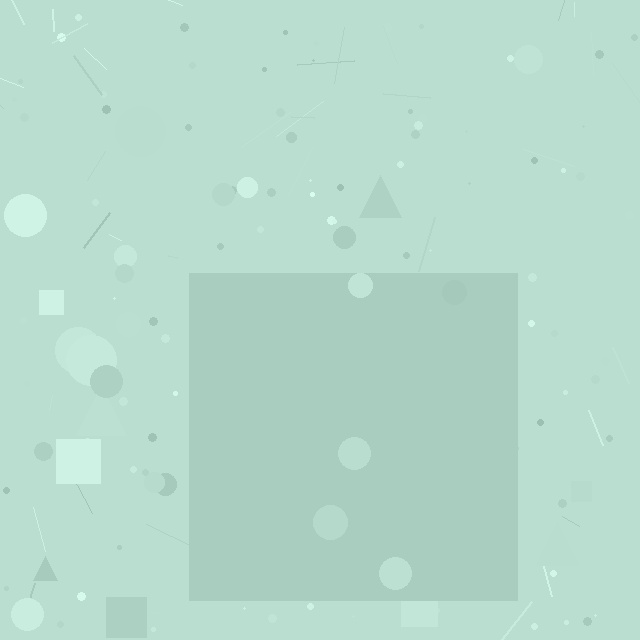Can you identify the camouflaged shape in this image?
The camouflaged shape is a square.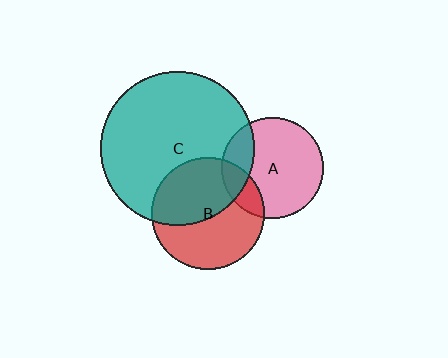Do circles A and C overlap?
Yes.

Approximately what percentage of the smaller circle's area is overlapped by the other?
Approximately 20%.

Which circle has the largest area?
Circle C (teal).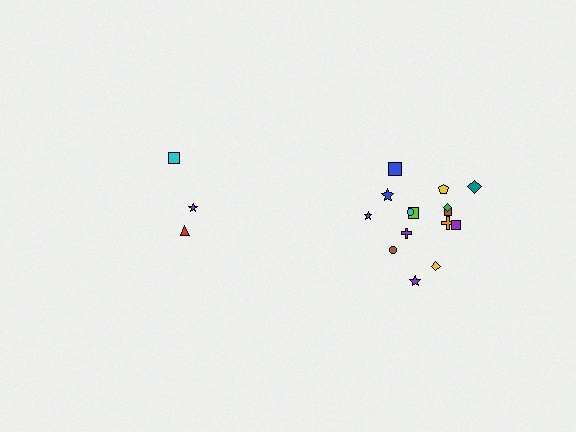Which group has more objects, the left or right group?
The right group.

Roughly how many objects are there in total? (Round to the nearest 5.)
Roughly 20 objects in total.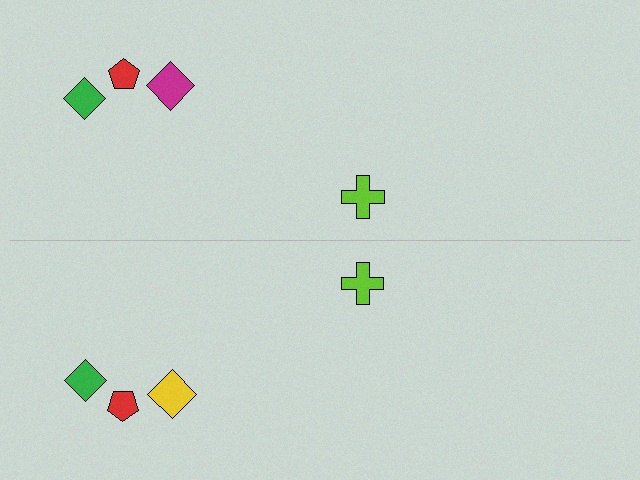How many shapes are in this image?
There are 8 shapes in this image.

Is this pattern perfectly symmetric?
No, the pattern is not perfectly symmetric. The yellow diamond on the bottom side breaks the symmetry — its mirror counterpart is magenta.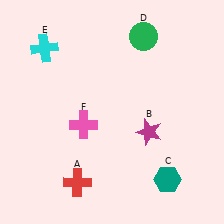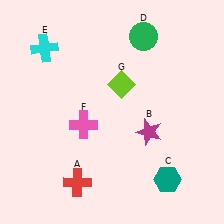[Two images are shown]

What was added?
A lime diamond (G) was added in Image 2.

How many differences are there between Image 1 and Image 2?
There is 1 difference between the two images.